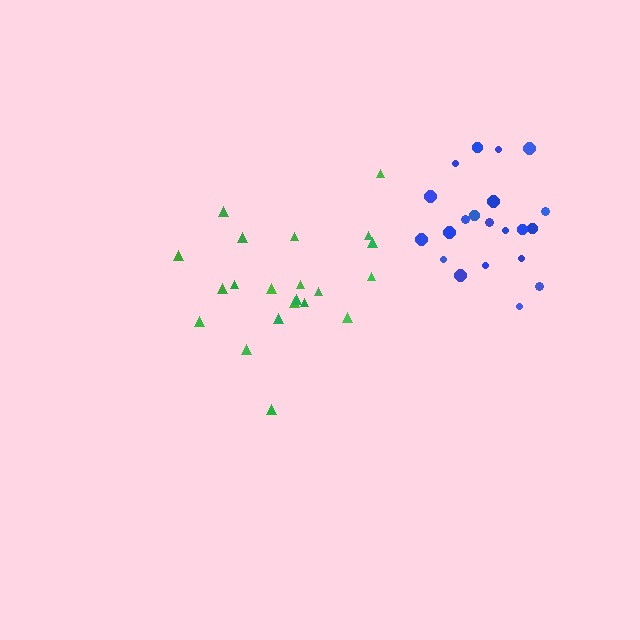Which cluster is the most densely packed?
Blue.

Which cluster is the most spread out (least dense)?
Green.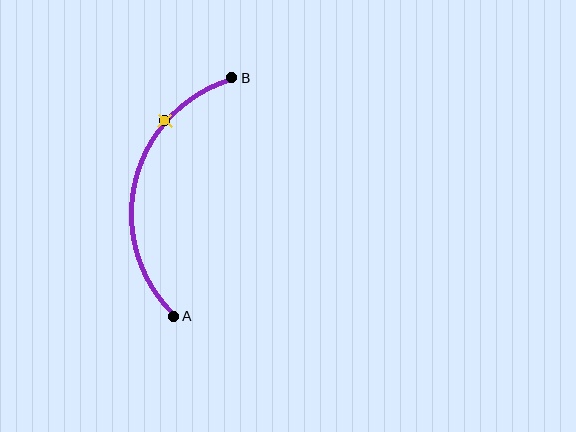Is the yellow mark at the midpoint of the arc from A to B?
No. The yellow mark lies on the arc but is closer to endpoint B. The arc midpoint would be at the point on the curve equidistant along the arc from both A and B.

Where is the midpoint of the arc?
The arc midpoint is the point on the curve farthest from the straight line joining A and B. It sits to the left of that line.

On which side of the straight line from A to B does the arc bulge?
The arc bulges to the left of the straight line connecting A and B.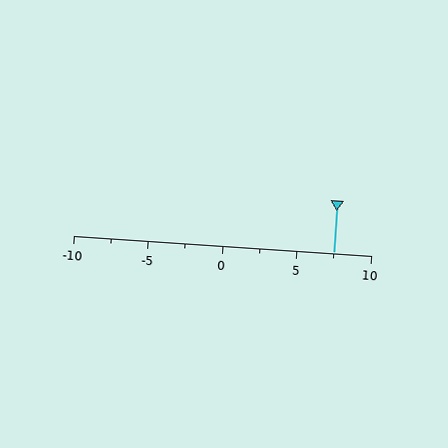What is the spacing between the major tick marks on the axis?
The major ticks are spaced 5 apart.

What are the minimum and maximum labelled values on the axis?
The axis runs from -10 to 10.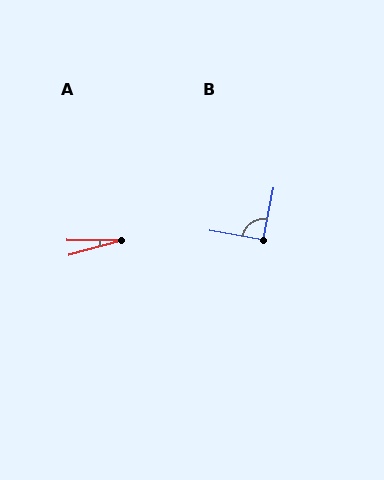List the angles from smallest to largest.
A (16°), B (92°).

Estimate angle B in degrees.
Approximately 92 degrees.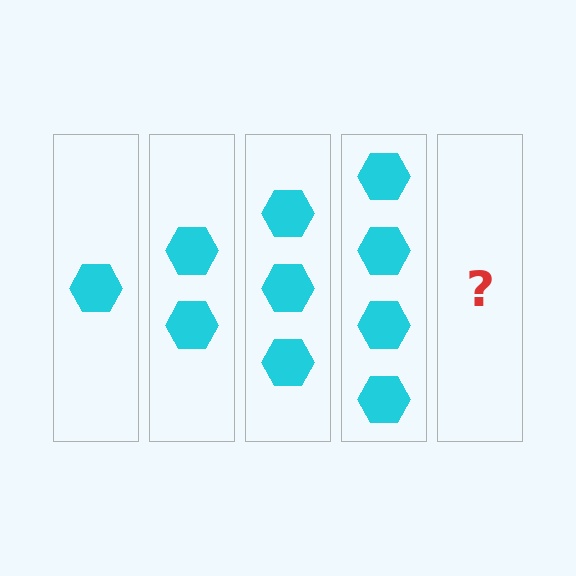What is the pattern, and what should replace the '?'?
The pattern is that each step adds one more hexagon. The '?' should be 5 hexagons.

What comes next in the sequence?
The next element should be 5 hexagons.